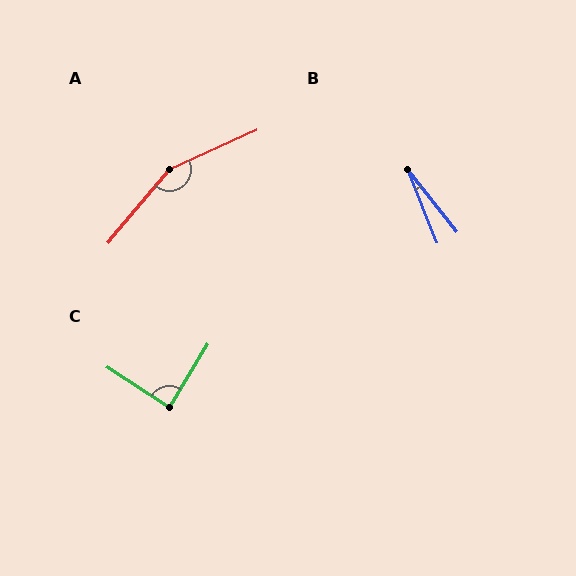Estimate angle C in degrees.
Approximately 88 degrees.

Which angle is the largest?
A, at approximately 154 degrees.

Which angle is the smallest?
B, at approximately 17 degrees.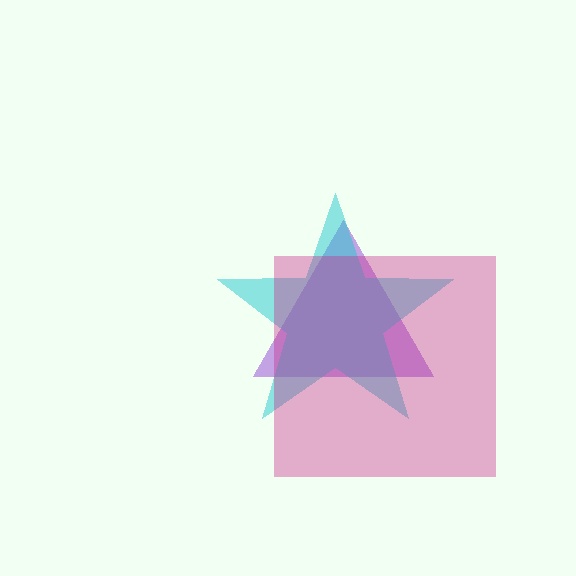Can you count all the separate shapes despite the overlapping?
Yes, there are 3 separate shapes.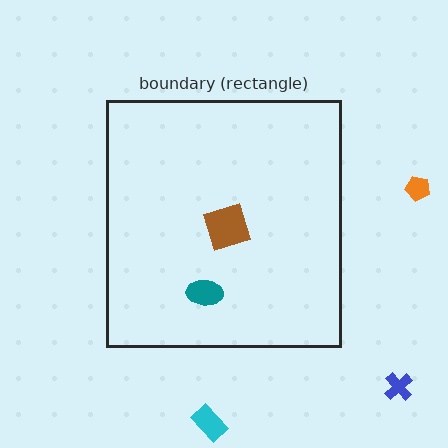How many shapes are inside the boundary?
2 inside, 3 outside.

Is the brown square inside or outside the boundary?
Inside.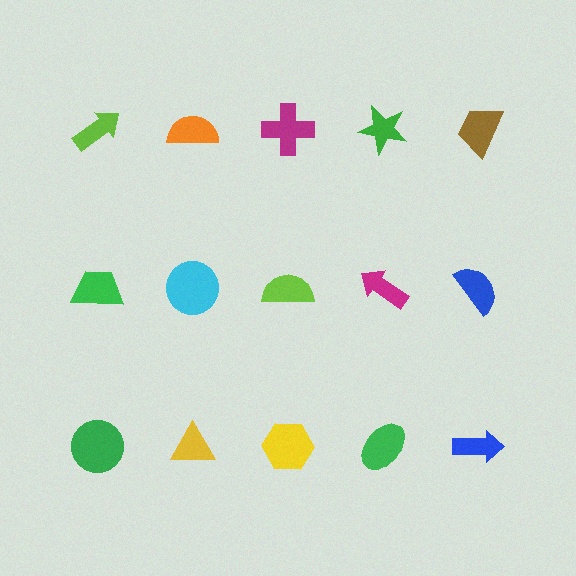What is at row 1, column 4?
A green star.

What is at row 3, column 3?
A yellow hexagon.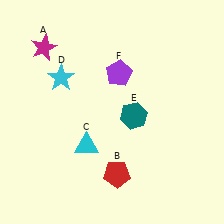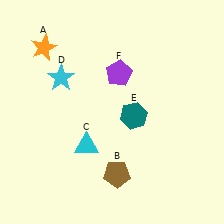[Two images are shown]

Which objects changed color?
A changed from magenta to orange. B changed from red to brown.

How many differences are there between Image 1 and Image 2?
There are 2 differences between the two images.